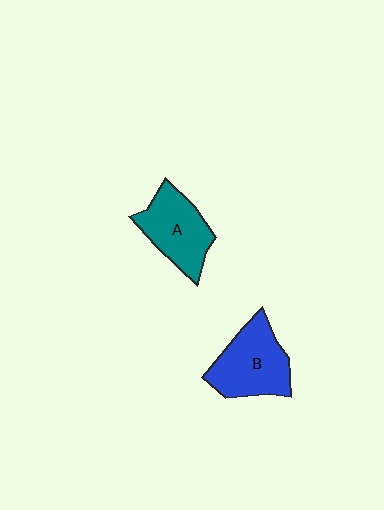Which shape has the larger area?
Shape B (blue).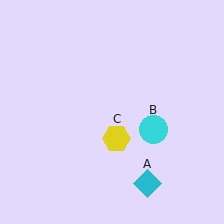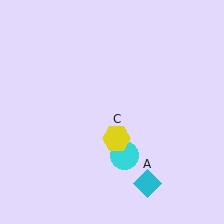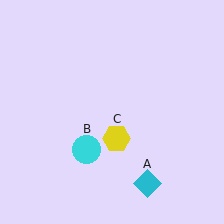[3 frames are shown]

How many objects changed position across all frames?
1 object changed position: cyan circle (object B).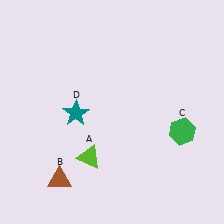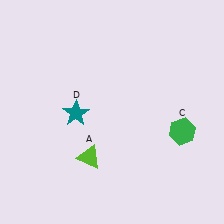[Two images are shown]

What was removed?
The brown triangle (B) was removed in Image 2.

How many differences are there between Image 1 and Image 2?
There is 1 difference between the two images.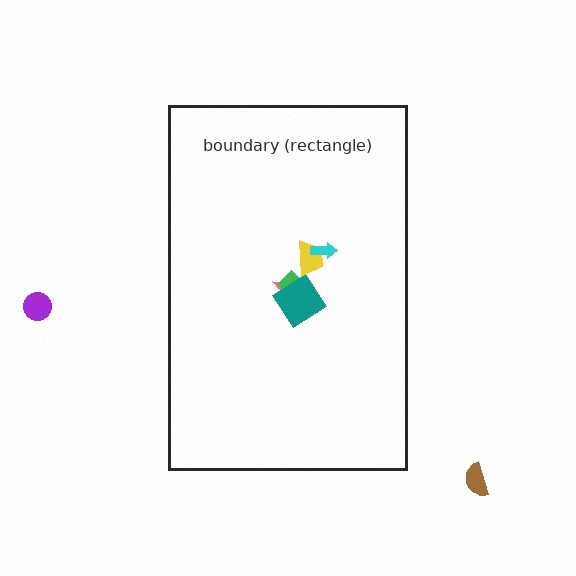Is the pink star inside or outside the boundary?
Inside.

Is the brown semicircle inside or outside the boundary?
Outside.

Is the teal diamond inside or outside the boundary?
Inside.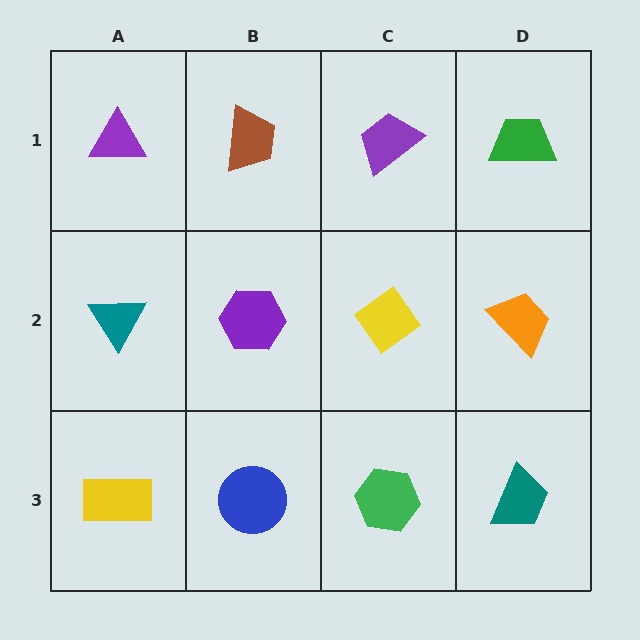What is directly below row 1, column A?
A teal triangle.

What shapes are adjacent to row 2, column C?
A purple trapezoid (row 1, column C), a green hexagon (row 3, column C), a purple hexagon (row 2, column B), an orange trapezoid (row 2, column D).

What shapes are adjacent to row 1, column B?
A purple hexagon (row 2, column B), a purple triangle (row 1, column A), a purple trapezoid (row 1, column C).